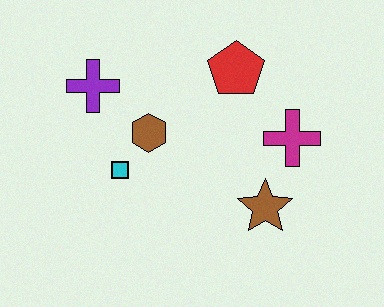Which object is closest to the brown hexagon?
The cyan square is closest to the brown hexagon.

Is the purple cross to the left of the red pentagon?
Yes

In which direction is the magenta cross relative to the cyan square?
The magenta cross is to the right of the cyan square.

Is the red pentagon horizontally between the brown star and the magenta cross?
No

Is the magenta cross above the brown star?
Yes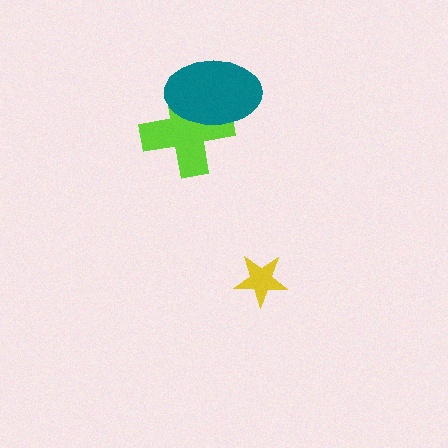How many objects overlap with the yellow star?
0 objects overlap with the yellow star.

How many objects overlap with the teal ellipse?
1 object overlaps with the teal ellipse.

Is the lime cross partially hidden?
Yes, it is partially covered by another shape.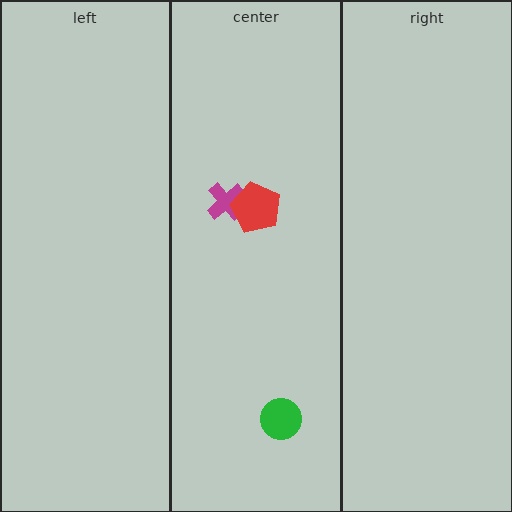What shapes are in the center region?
The green circle, the magenta cross, the red pentagon.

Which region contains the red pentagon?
The center region.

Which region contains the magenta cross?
The center region.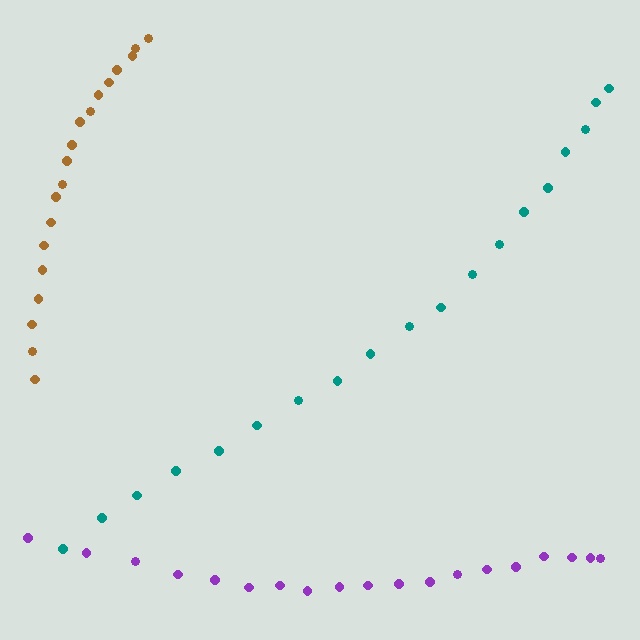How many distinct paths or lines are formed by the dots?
There are 3 distinct paths.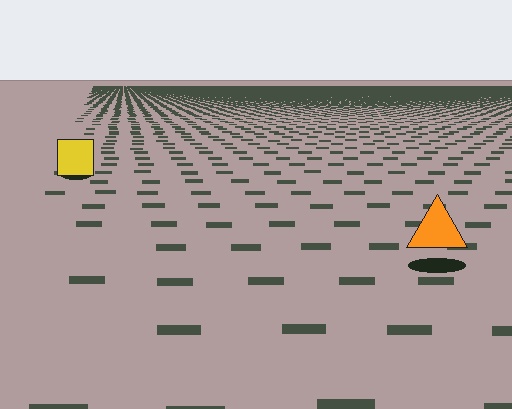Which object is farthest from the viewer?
The yellow square is farthest from the viewer. It appears smaller and the ground texture around it is denser.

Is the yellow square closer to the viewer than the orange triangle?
No. The orange triangle is closer — you can tell from the texture gradient: the ground texture is coarser near it.